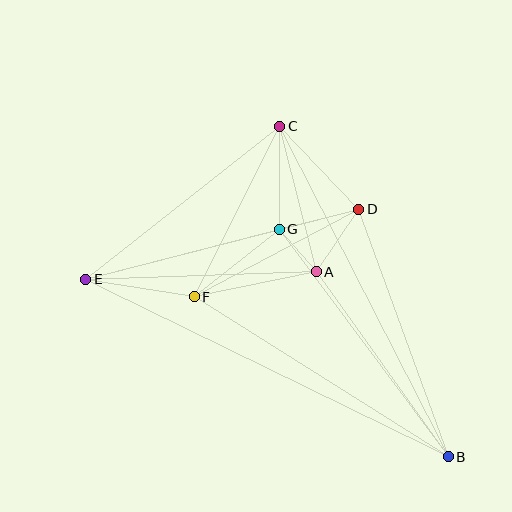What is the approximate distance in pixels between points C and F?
The distance between C and F is approximately 191 pixels.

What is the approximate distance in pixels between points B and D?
The distance between B and D is approximately 263 pixels.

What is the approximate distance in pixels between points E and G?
The distance between E and G is approximately 200 pixels.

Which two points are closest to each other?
Points A and G are closest to each other.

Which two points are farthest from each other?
Points B and E are farthest from each other.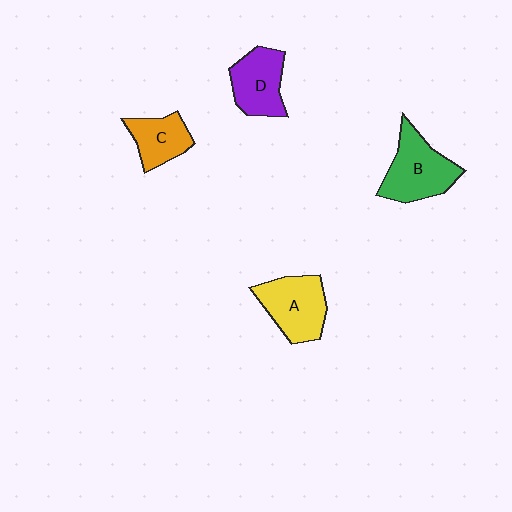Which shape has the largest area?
Shape B (green).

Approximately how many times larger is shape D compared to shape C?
Approximately 1.2 times.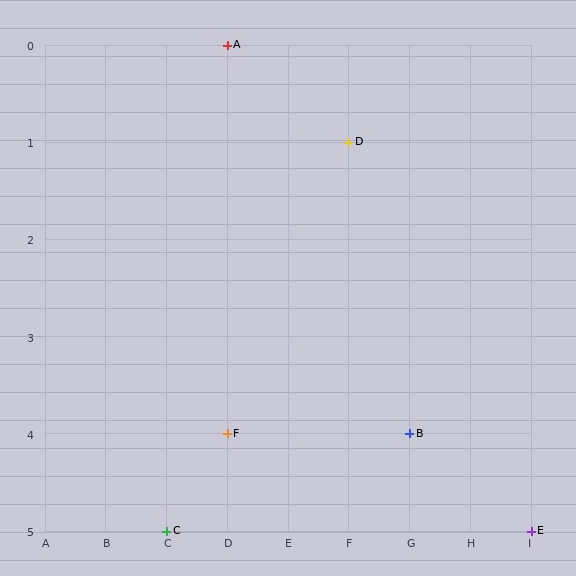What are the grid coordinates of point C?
Point C is at grid coordinates (C, 5).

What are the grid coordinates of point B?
Point B is at grid coordinates (G, 4).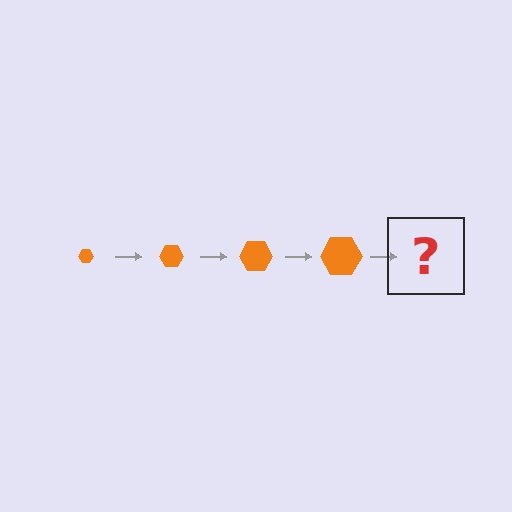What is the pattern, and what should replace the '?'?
The pattern is that the hexagon gets progressively larger each step. The '?' should be an orange hexagon, larger than the previous one.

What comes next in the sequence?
The next element should be an orange hexagon, larger than the previous one.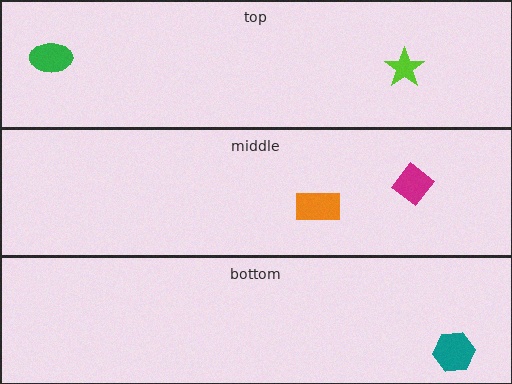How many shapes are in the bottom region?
1.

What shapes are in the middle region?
The orange rectangle, the magenta diamond.